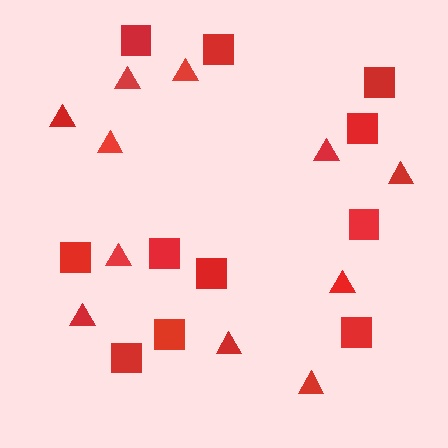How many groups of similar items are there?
There are 2 groups: one group of triangles (11) and one group of squares (11).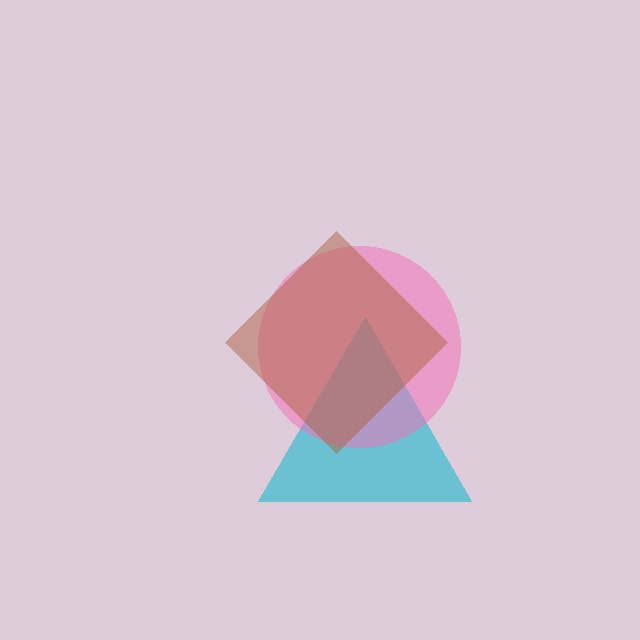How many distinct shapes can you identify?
There are 3 distinct shapes: a cyan triangle, a pink circle, a brown diamond.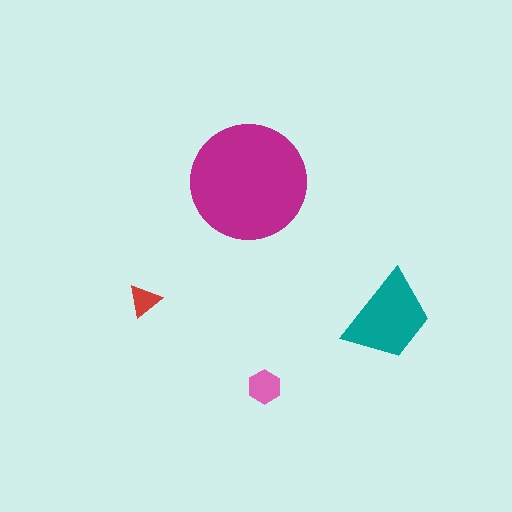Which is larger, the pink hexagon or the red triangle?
The pink hexagon.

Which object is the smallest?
The red triangle.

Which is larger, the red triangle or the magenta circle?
The magenta circle.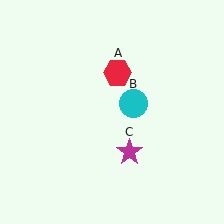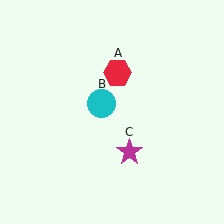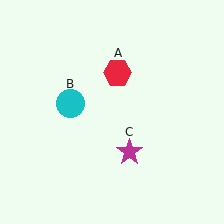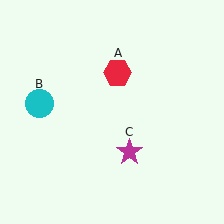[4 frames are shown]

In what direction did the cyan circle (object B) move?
The cyan circle (object B) moved left.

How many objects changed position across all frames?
1 object changed position: cyan circle (object B).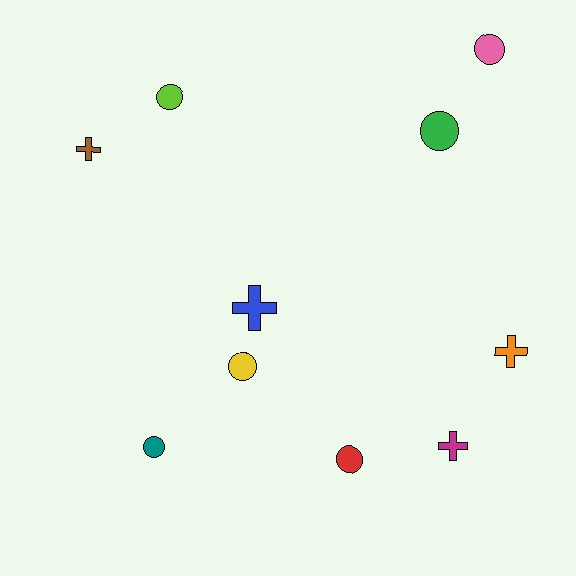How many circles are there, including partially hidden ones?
There are 6 circles.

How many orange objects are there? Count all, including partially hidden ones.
There is 1 orange object.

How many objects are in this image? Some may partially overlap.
There are 10 objects.